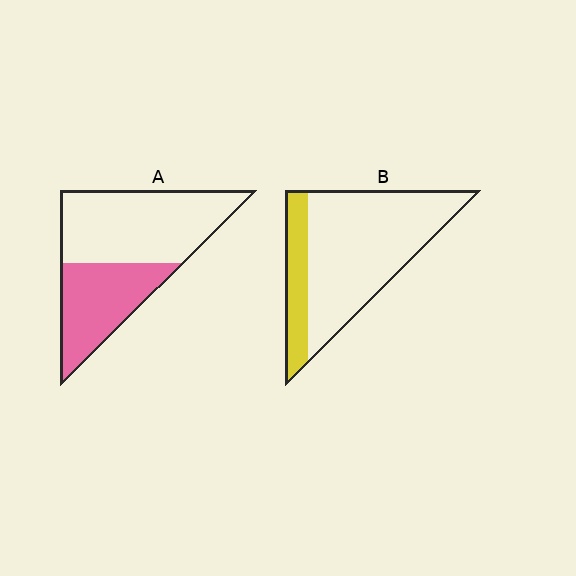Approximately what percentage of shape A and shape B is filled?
A is approximately 40% and B is approximately 20%.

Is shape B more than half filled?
No.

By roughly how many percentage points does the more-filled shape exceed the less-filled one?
By roughly 15 percentage points (A over B).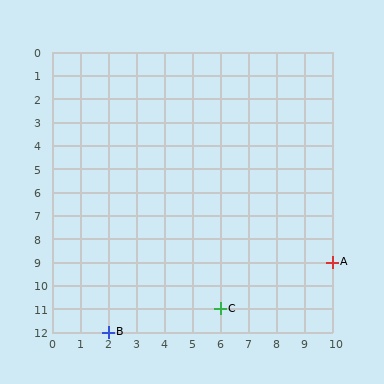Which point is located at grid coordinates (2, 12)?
Point B is at (2, 12).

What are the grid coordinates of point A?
Point A is at grid coordinates (10, 9).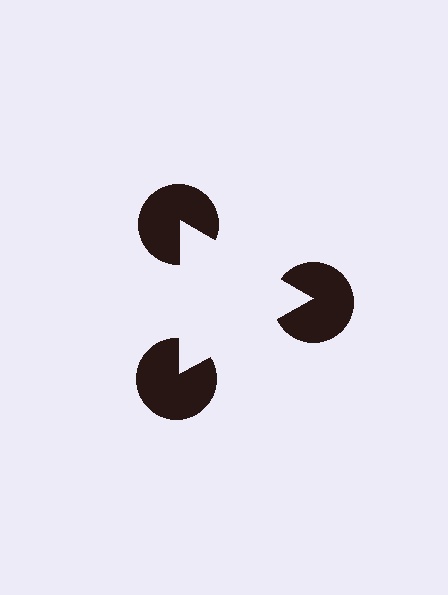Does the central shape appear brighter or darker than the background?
It typically appears slightly brighter than the background, even though no actual brightness change is drawn.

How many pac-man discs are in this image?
There are 3 — one at each vertex of the illusory triangle.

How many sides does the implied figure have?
3 sides.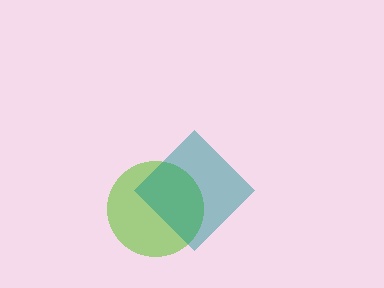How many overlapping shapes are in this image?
There are 2 overlapping shapes in the image.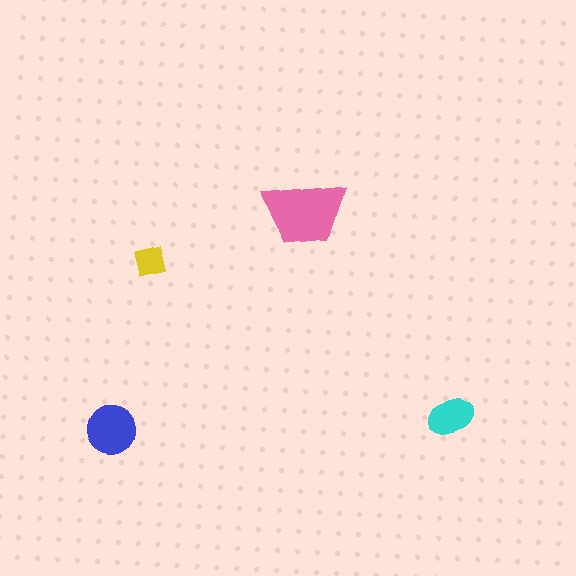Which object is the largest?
The pink trapezoid.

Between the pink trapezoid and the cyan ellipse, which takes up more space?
The pink trapezoid.